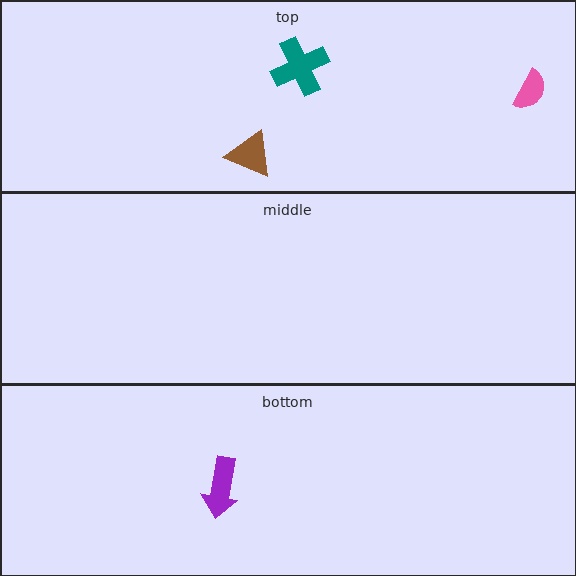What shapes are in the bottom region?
The purple arrow.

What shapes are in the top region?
The brown triangle, the pink semicircle, the teal cross.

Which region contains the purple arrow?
The bottom region.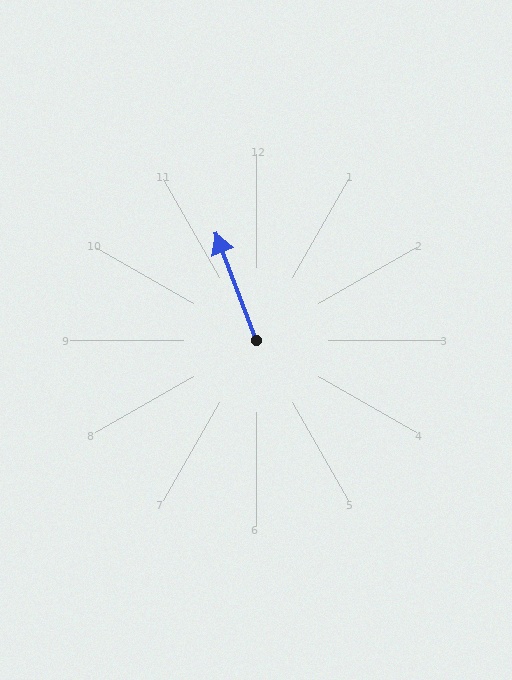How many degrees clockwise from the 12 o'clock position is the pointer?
Approximately 339 degrees.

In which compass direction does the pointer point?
North.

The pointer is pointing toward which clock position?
Roughly 11 o'clock.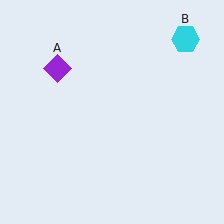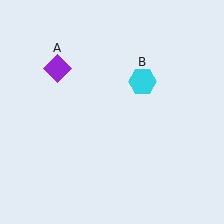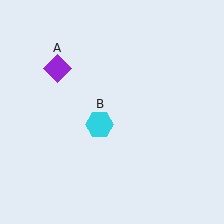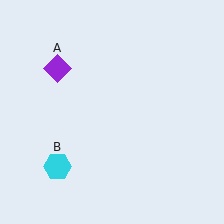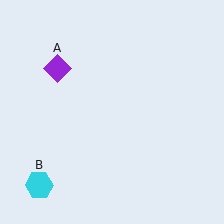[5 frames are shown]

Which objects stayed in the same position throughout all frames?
Purple diamond (object A) remained stationary.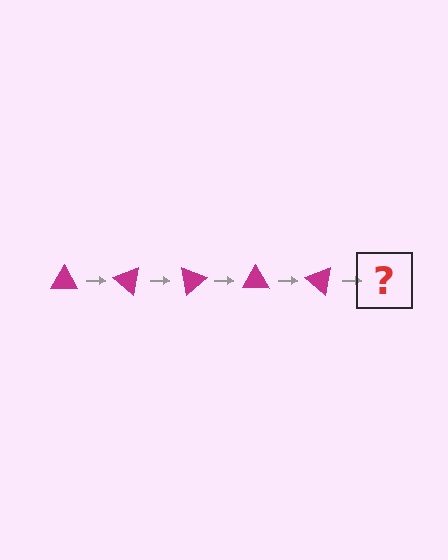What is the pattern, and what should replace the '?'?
The pattern is that the triangle rotates 40 degrees each step. The '?' should be a magenta triangle rotated 200 degrees.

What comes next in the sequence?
The next element should be a magenta triangle rotated 200 degrees.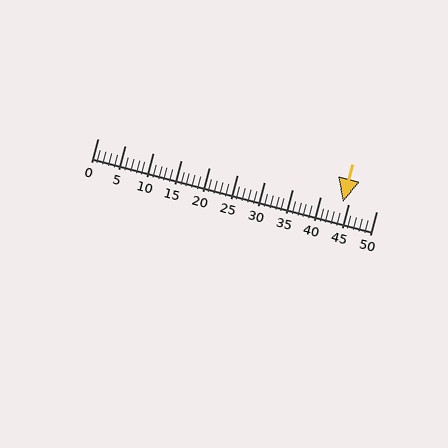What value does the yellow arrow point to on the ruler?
The yellow arrow points to approximately 44.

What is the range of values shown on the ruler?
The ruler shows values from 0 to 50.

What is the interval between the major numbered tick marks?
The major tick marks are spaced 5 units apart.